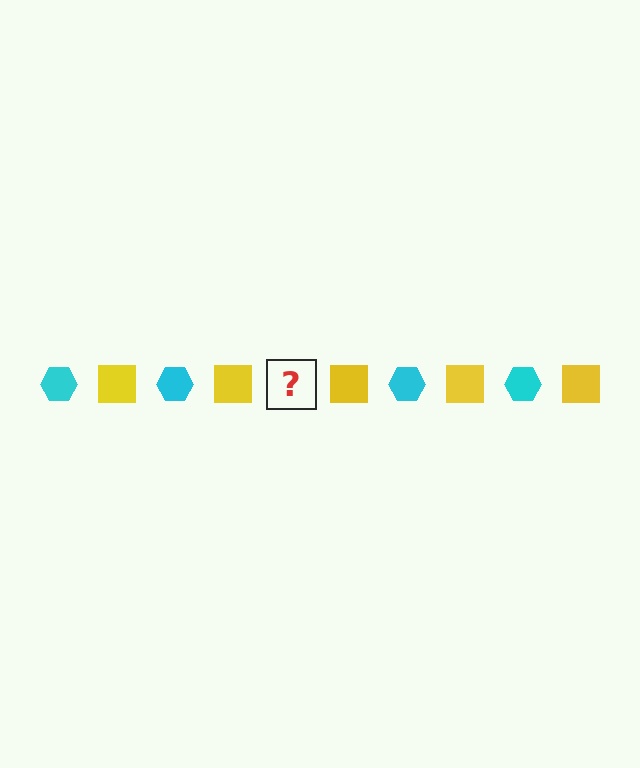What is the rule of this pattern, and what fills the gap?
The rule is that the pattern alternates between cyan hexagon and yellow square. The gap should be filled with a cyan hexagon.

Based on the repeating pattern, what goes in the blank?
The blank should be a cyan hexagon.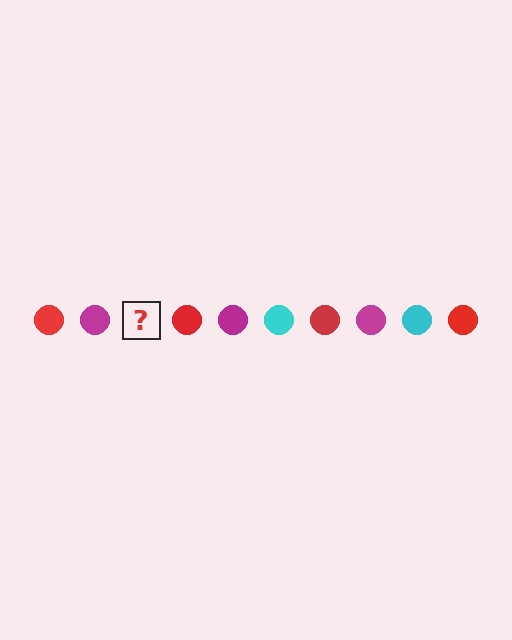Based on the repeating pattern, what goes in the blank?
The blank should be a cyan circle.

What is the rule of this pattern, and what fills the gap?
The rule is that the pattern cycles through red, magenta, cyan circles. The gap should be filled with a cyan circle.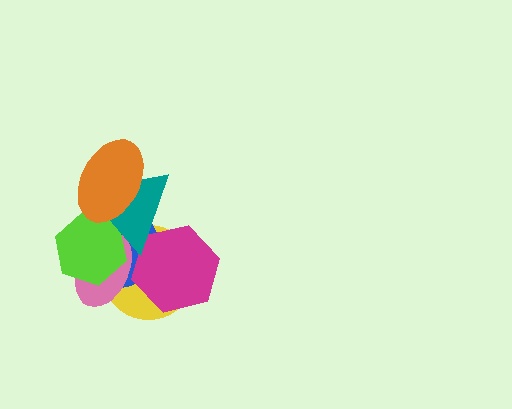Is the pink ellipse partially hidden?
Yes, it is partially covered by another shape.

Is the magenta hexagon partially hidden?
Yes, it is partially covered by another shape.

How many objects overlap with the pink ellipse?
5 objects overlap with the pink ellipse.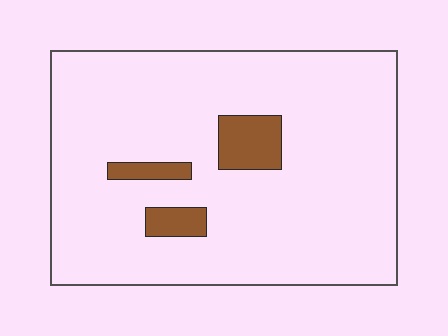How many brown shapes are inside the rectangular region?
3.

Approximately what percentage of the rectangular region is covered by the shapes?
Approximately 10%.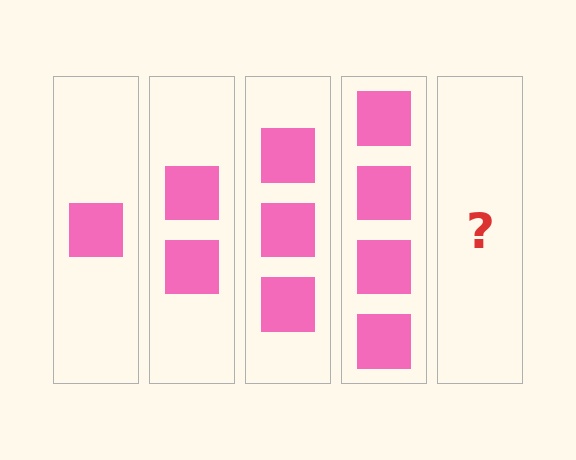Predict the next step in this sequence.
The next step is 5 squares.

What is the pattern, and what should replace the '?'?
The pattern is that each step adds one more square. The '?' should be 5 squares.